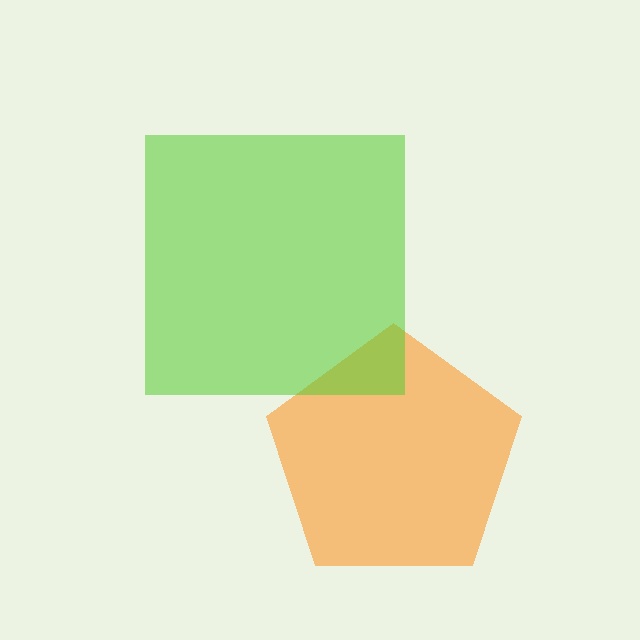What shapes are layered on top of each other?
The layered shapes are: an orange pentagon, a lime square.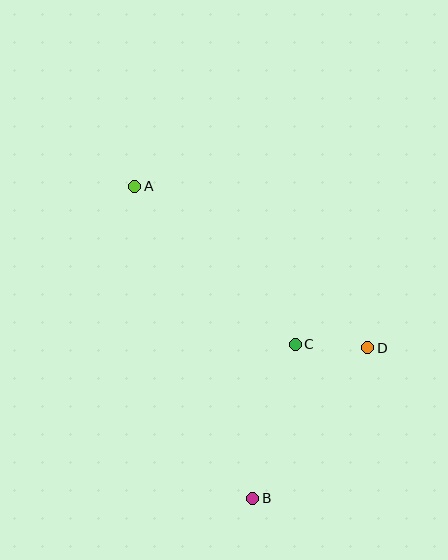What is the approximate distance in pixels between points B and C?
The distance between B and C is approximately 160 pixels.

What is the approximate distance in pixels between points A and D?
The distance between A and D is approximately 284 pixels.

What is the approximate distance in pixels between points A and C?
The distance between A and C is approximately 226 pixels.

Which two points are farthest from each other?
Points A and B are farthest from each other.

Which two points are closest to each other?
Points C and D are closest to each other.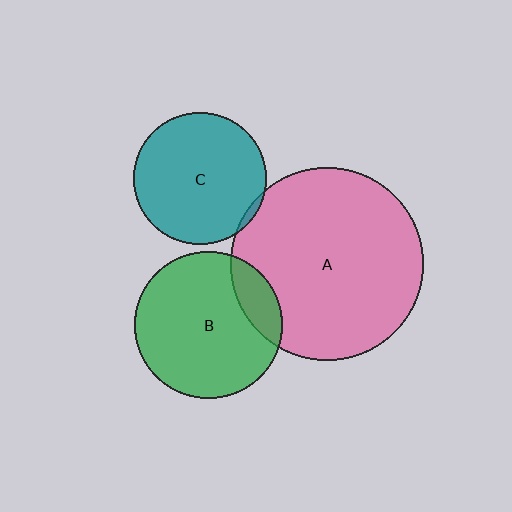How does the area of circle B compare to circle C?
Approximately 1.2 times.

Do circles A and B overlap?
Yes.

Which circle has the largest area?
Circle A (pink).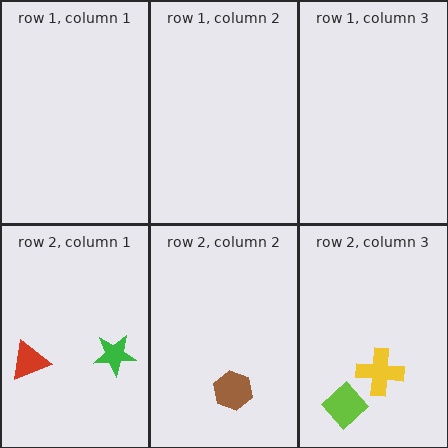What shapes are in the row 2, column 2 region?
The brown hexagon.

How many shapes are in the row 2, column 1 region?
2.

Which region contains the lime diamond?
The row 2, column 3 region.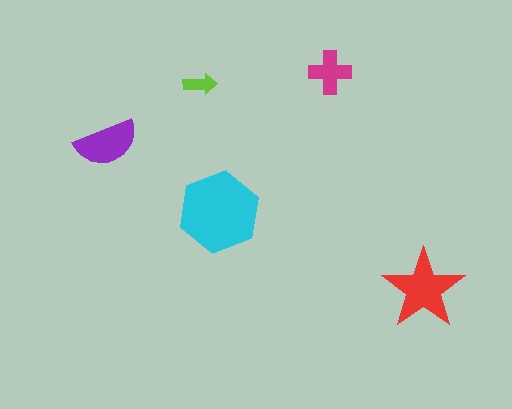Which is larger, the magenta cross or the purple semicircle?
The purple semicircle.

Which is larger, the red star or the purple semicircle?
The red star.